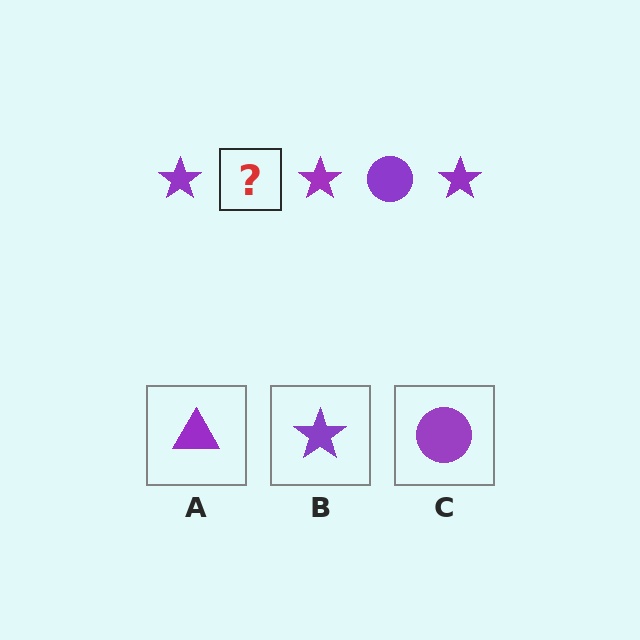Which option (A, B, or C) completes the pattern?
C.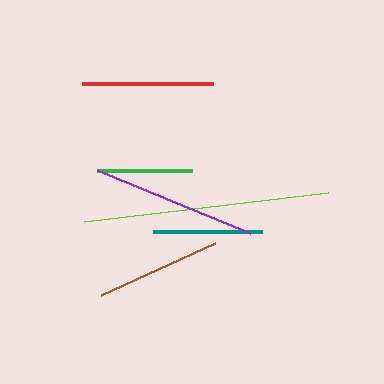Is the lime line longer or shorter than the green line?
The lime line is longer than the green line.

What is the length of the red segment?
The red segment is approximately 132 pixels long.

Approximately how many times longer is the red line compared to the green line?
The red line is approximately 1.4 times the length of the green line.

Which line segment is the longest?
The lime line is the longest at approximately 245 pixels.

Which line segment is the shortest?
The green line is the shortest at approximately 95 pixels.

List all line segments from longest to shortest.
From longest to shortest: lime, purple, red, brown, teal, green.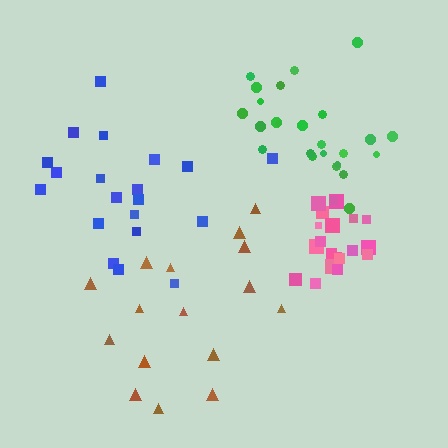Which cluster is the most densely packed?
Pink.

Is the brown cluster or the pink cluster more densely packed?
Pink.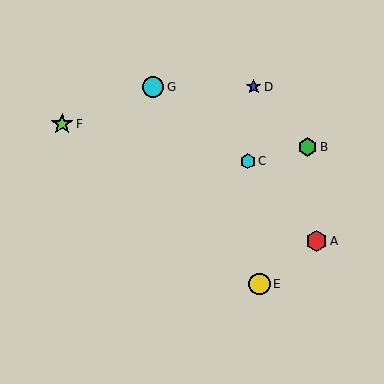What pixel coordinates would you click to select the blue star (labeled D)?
Click at (254, 87) to select the blue star D.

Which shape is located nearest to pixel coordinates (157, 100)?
The cyan circle (labeled G) at (153, 87) is nearest to that location.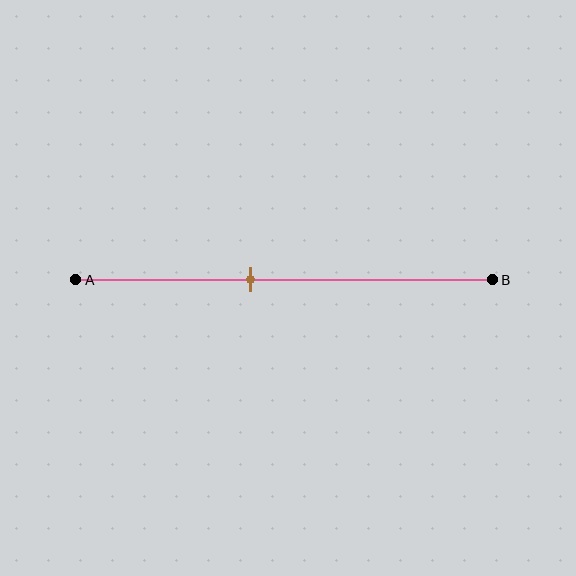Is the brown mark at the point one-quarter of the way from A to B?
No, the mark is at about 40% from A, not at the 25% one-quarter point.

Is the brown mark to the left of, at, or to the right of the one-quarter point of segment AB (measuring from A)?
The brown mark is to the right of the one-quarter point of segment AB.